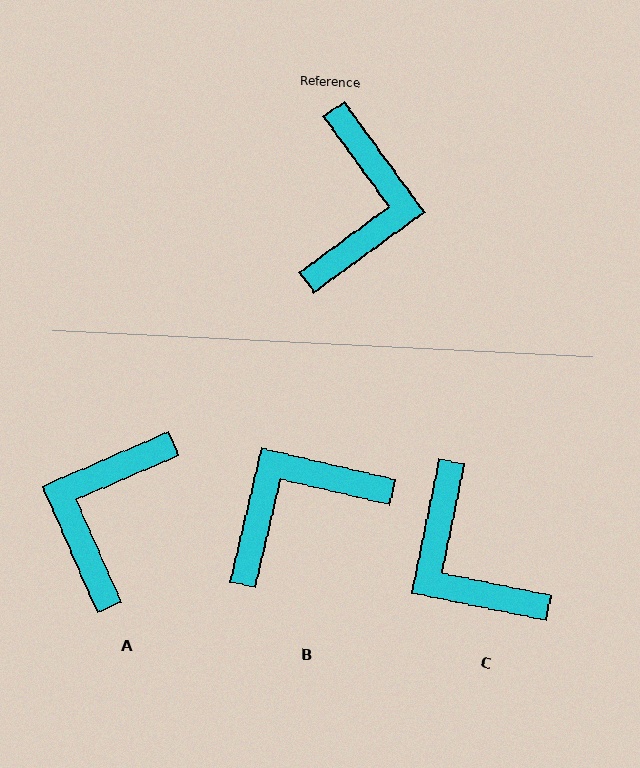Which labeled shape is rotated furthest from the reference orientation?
A, about 167 degrees away.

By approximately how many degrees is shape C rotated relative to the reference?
Approximately 138 degrees clockwise.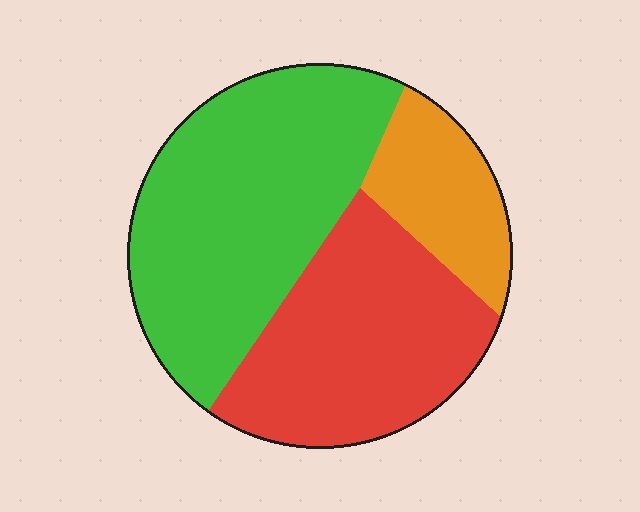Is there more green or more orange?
Green.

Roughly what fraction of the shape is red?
Red covers 37% of the shape.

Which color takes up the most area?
Green, at roughly 45%.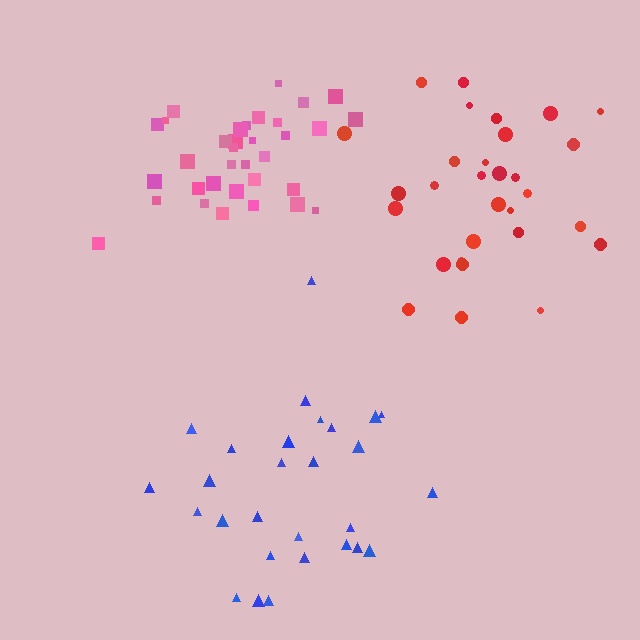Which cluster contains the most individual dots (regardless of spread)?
Pink (34).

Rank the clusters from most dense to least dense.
pink, red, blue.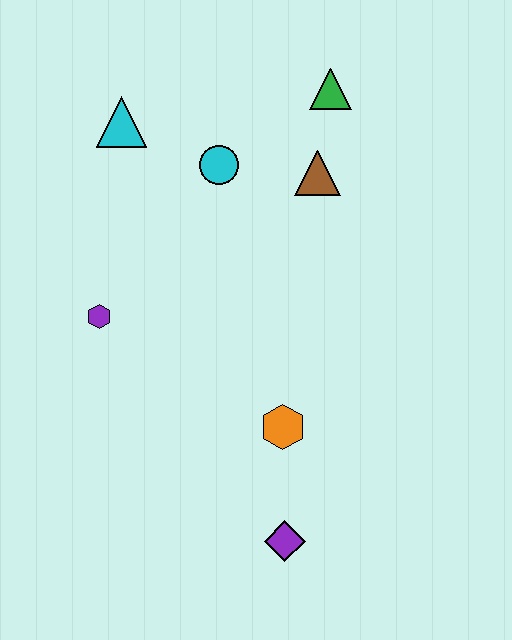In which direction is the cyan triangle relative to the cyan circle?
The cyan triangle is to the left of the cyan circle.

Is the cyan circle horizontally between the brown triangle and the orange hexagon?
No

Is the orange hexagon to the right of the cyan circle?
Yes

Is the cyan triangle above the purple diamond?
Yes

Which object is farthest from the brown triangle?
The purple diamond is farthest from the brown triangle.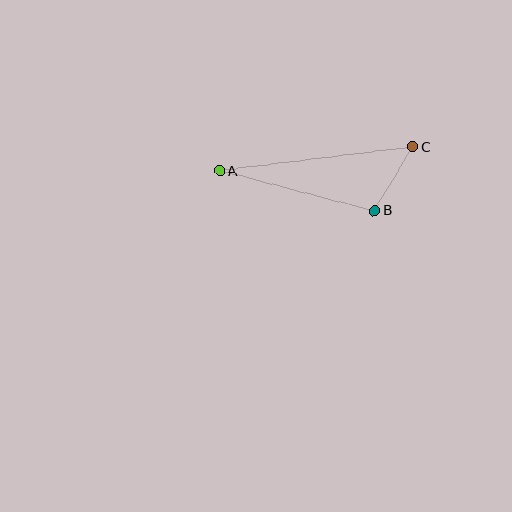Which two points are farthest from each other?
Points A and C are farthest from each other.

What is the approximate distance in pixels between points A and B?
The distance between A and B is approximately 160 pixels.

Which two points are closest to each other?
Points B and C are closest to each other.